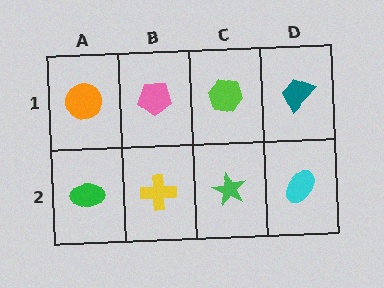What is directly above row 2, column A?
An orange circle.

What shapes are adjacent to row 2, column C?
A lime hexagon (row 1, column C), a yellow cross (row 2, column B), a cyan ellipse (row 2, column D).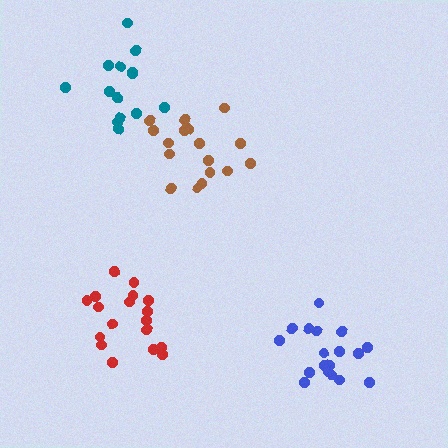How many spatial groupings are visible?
There are 4 spatial groupings.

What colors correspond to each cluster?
The clusters are colored: teal, blue, brown, red.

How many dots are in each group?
Group 1: 14 dots, Group 2: 18 dots, Group 3: 17 dots, Group 4: 18 dots (67 total).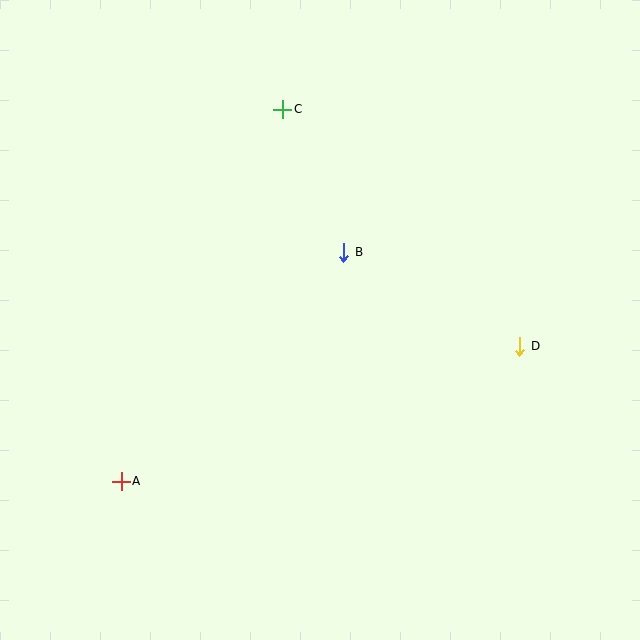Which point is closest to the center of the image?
Point B at (344, 252) is closest to the center.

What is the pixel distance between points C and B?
The distance between C and B is 155 pixels.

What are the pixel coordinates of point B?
Point B is at (344, 252).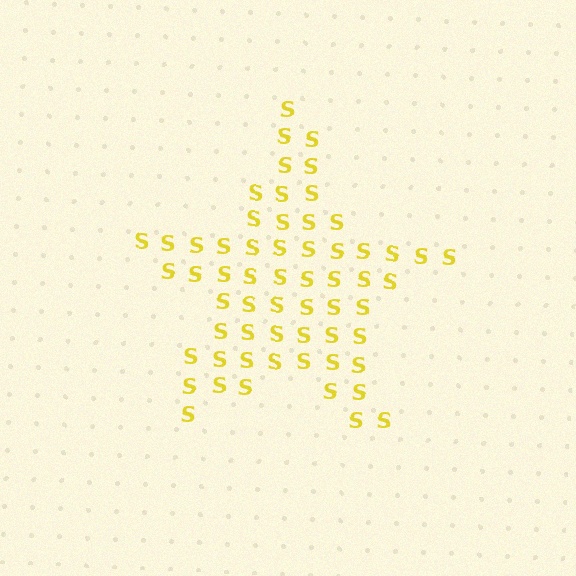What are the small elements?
The small elements are letter S's.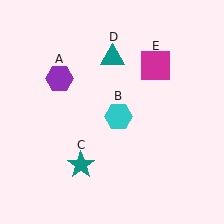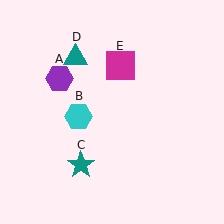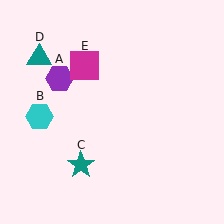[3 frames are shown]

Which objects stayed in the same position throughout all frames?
Purple hexagon (object A) and teal star (object C) remained stationary.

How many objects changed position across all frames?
3 objects changed position: cyan hexagon (object B), teal triangle (object D), magenta square (object E).